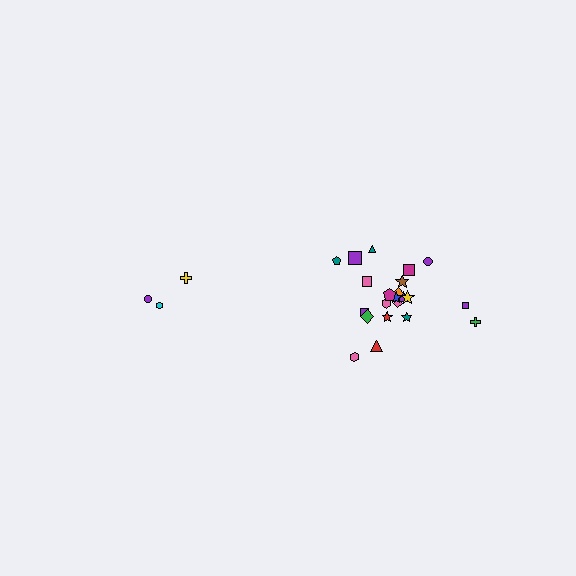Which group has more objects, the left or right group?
The right group.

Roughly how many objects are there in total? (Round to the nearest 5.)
Roughly 25 objects in total.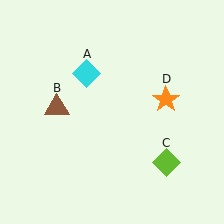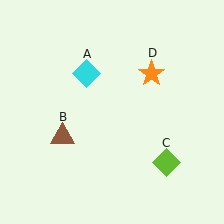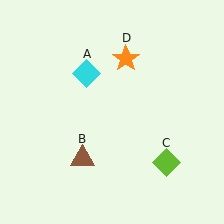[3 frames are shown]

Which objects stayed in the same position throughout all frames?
Cyan diamond (object A) and lime diamond (object C) remained stationary.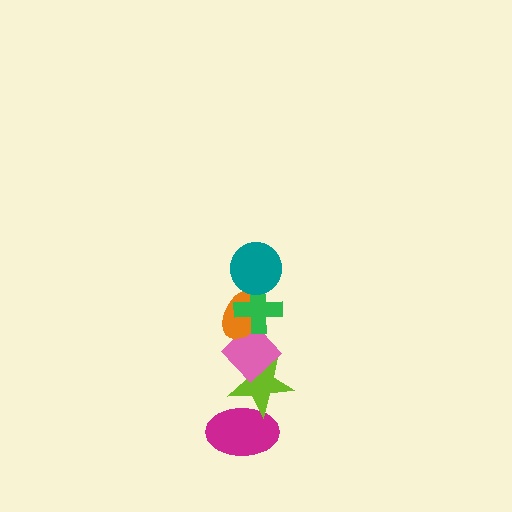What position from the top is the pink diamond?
The pink diamond is 4th from the top.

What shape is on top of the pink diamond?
The orange ellipse is on top of the pink diamond.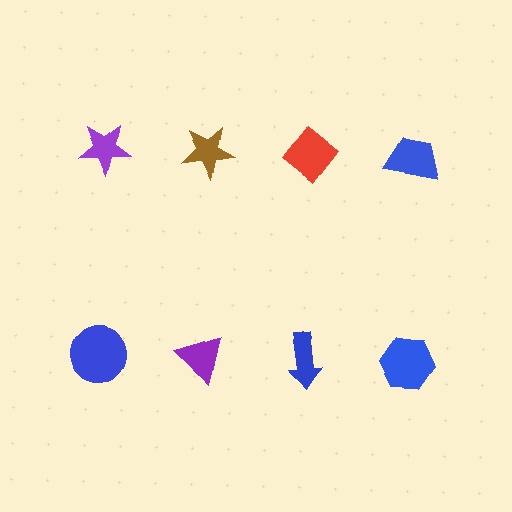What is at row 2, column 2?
A purple triangle.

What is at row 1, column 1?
A purple star.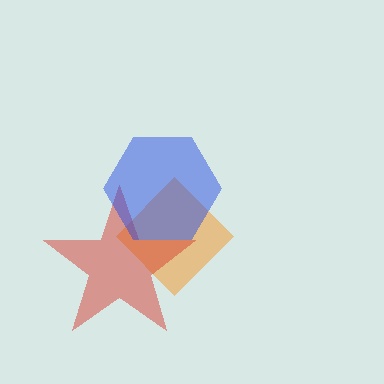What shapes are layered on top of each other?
The layered shapes are: an orange diamond, a red star, a blue hexagon.